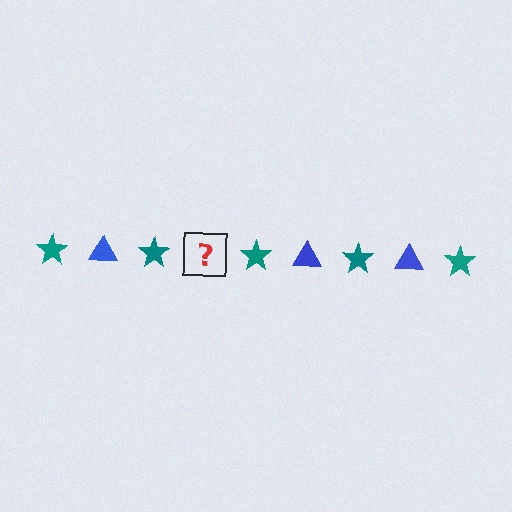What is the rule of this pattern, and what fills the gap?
The rule is that the pattern alternates between teal star and blue triangle. The gap should be filled with a blue triangle.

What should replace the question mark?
The question mark should be replaced with a blue triangle.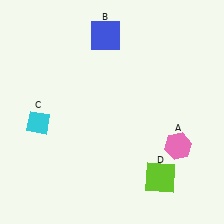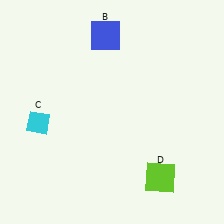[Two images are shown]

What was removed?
The pink hexagon (A) was removed in Image 2.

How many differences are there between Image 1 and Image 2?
There is 1 difference between the two images.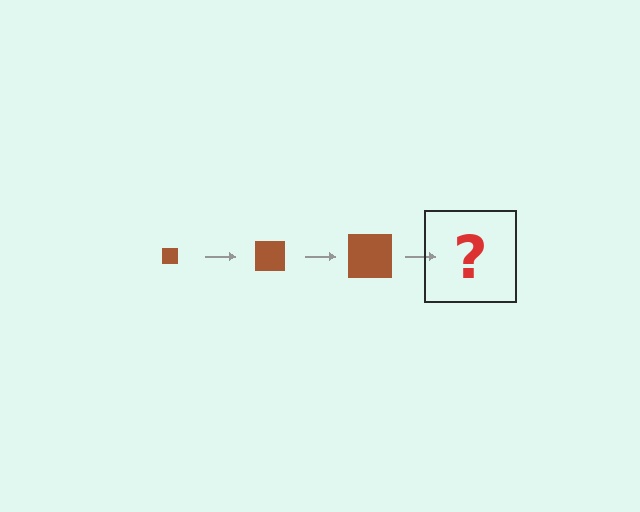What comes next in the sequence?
The next element should be a brown square, larger than the previous one.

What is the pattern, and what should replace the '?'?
The pattern is that the square gets progressively larger each step. The '?' should be a brown square, larger than the previous one.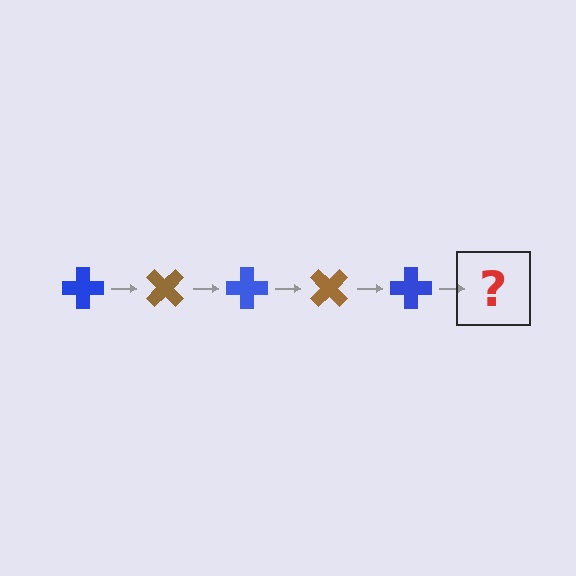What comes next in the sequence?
The next element should be a brown cross, rotated 225 degrees from the start.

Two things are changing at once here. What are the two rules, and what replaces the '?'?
The two rules are that it rotates 45 degrees each step and the color cycles through blue and brown. The '?' should be a brown cross, rotated 225 degrees from the start.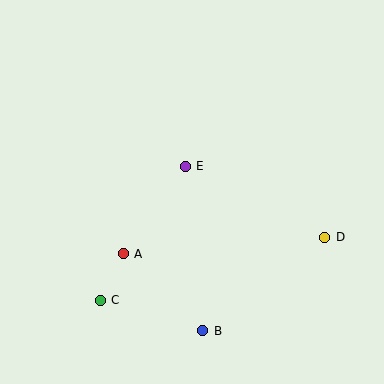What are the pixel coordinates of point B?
Point B is at (203, 331).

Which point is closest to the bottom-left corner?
Point C is closest to the bottom-left corner.